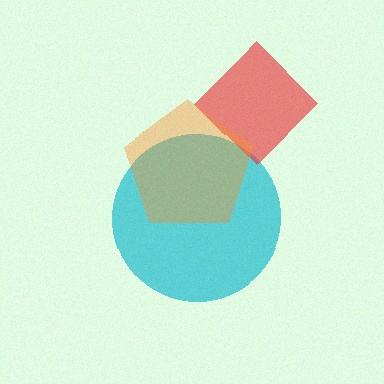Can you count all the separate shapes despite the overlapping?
Yes, there are 3 separate shapes.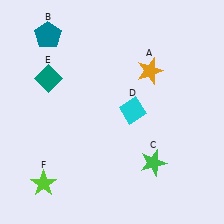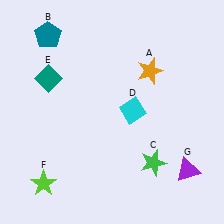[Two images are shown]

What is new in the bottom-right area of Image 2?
A purple triangle (G) was added in the bottom-right area of Image 2.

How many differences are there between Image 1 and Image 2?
There is 1 difference between the two images.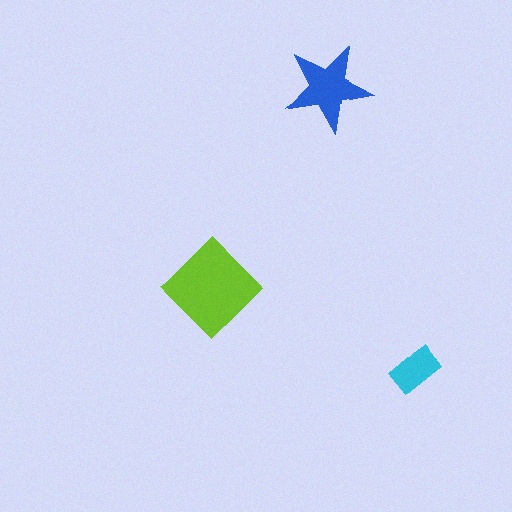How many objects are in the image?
There are 3 objects in the image.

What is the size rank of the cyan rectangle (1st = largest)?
3rd.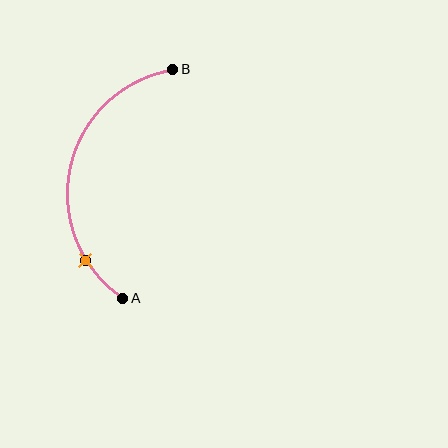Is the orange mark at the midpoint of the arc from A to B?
No. The orange mark lies on the arc but is closer to endpoint A. The arc midpoint would be at the point on the curve equidistant along the arc from both A and B.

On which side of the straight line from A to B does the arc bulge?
The arc bulges to the left of the straight line connecting A and B.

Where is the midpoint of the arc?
The arc midpoint is the point on the curve farthest from the straight line joining A and B. It sits to the left of that line.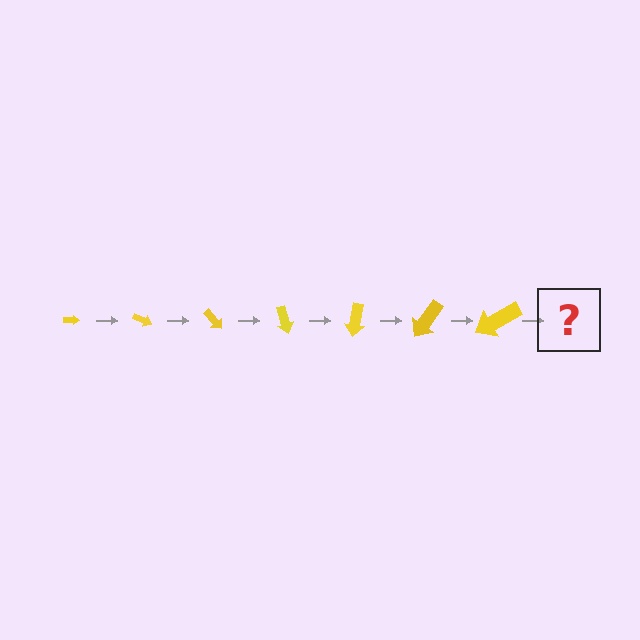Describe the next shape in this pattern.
It should be an arrow, larger than the previous one and rotated 175 degrees from the start.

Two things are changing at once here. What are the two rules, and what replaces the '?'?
The two rules are that the arrow grows larger each step and it rotates 25 degrees each step. The '?' should be an arrow, larger than the previous one and rotated 175 degrees from the start.